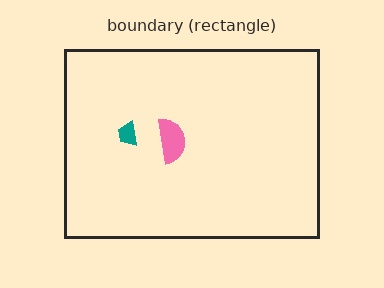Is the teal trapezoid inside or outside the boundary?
Inside.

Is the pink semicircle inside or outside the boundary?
Inside.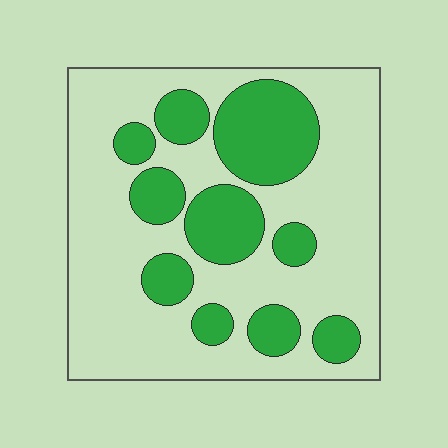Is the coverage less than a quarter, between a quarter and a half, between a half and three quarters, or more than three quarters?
Between a quarter and a half.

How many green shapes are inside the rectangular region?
10.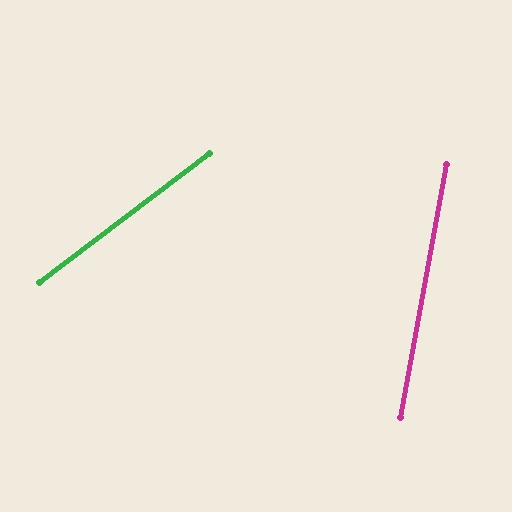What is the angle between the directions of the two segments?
Approximately 43 degrees.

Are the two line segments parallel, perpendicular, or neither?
Neither parallel nor perpendicular — they differ by about 43°.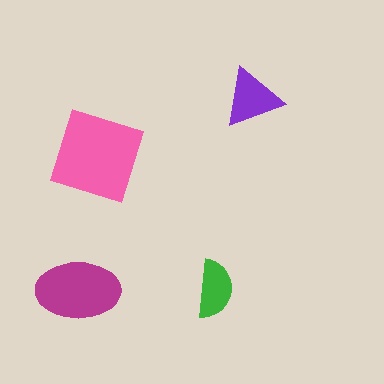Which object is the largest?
The pink square.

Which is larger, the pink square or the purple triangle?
The pink square.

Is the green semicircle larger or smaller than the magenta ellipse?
Smaller.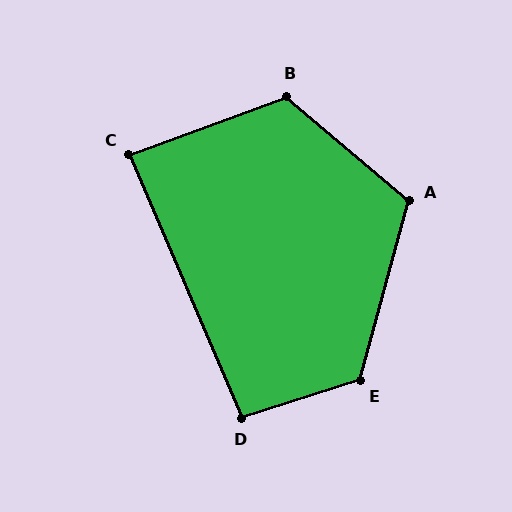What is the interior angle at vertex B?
Approximately 119 degrees (obtuse).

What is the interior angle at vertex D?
Approximately 96 degrees (obtuse).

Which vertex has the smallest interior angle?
C, at approximately 87 degrees.